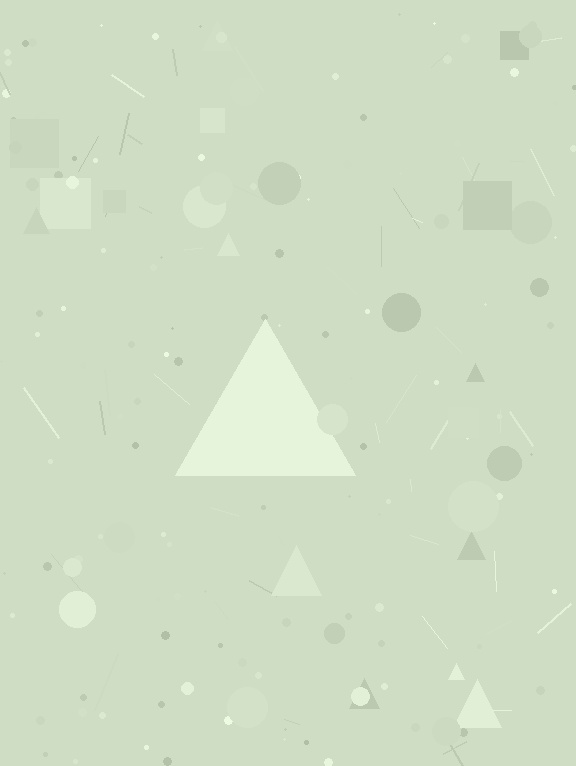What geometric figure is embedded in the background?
A triangle is embedded in the background.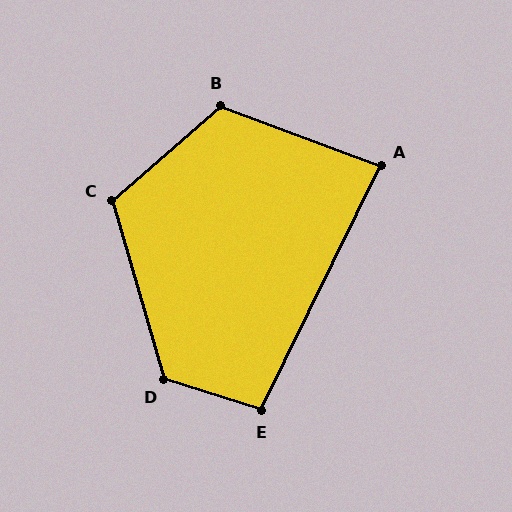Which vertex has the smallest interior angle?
A, at approximately 85 degrees.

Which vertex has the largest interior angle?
D, at approximately 123 degrees.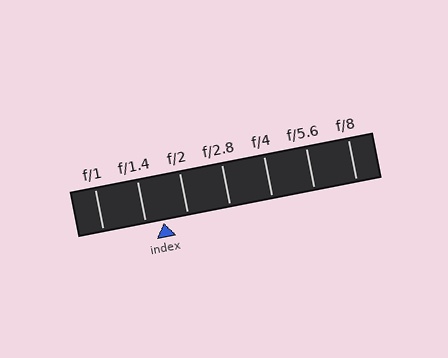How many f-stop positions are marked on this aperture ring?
There are 7 f-stop positions marked.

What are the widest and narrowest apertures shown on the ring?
The widest aperture shown is f/1 and the narrowest is f/8.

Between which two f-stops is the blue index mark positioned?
The index mark is between f/1.4 and f/2.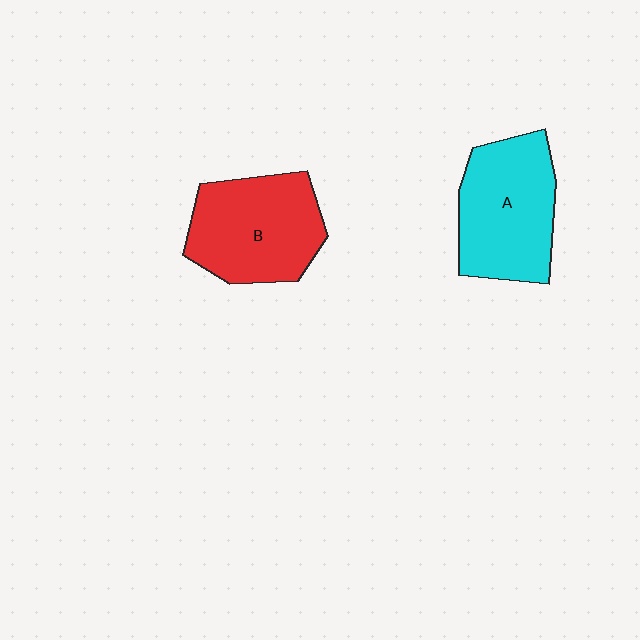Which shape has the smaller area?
Shape B (red).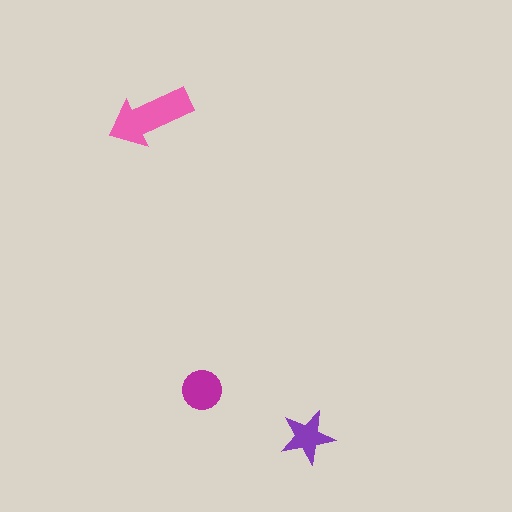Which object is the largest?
The pink arrow.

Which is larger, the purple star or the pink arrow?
The pink arrow.